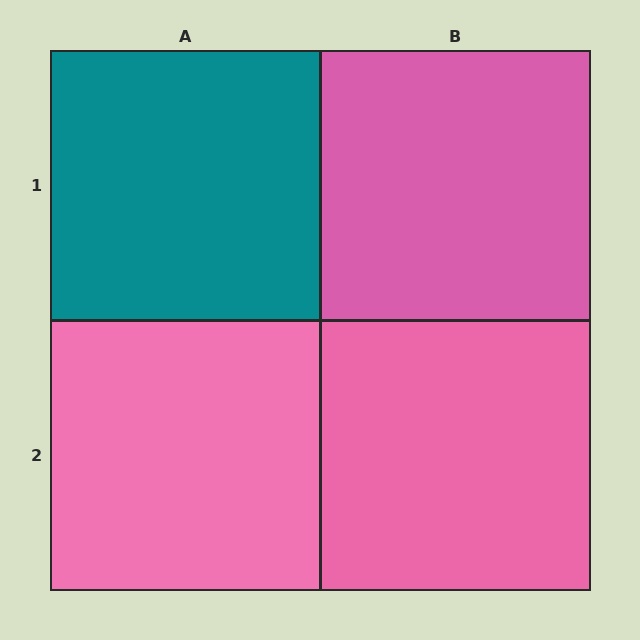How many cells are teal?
1 cell is teal.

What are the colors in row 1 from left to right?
Teal, pink.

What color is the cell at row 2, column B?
Pink.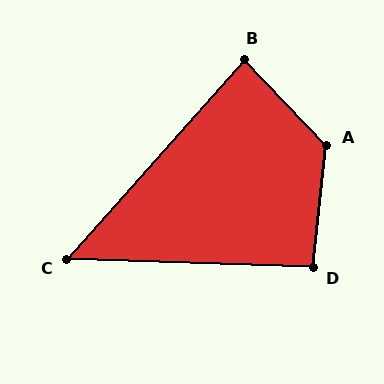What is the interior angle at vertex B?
Approximately 86 degrees (approximately right).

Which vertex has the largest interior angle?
A, at approximately 130 degrees.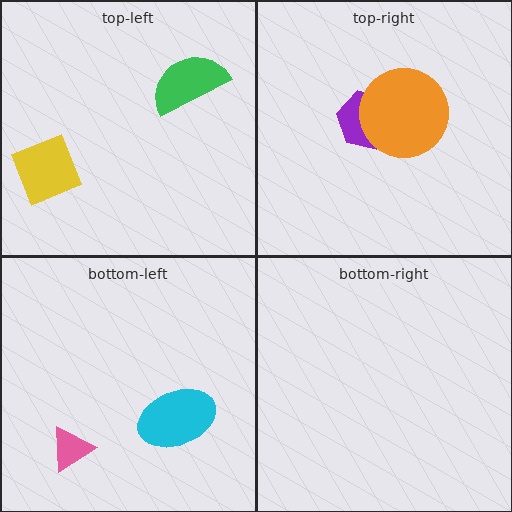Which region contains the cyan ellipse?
The bottom-left region.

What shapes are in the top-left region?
The yellow square, the green semicircle.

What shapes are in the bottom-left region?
The pink triangle, the cyan ellipse.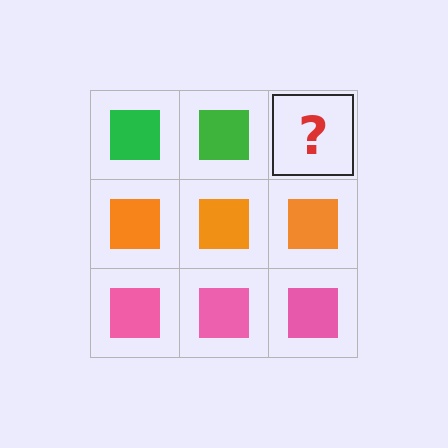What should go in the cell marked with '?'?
The missing cell should contain a green square.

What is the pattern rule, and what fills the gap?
The rule is that each row has a consistent color. The gap should be filled with a green square.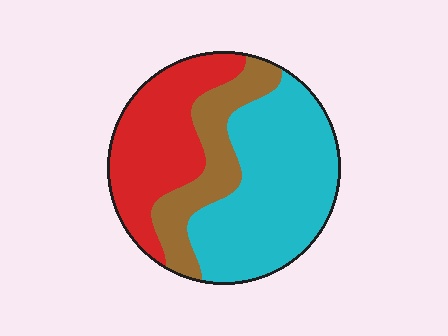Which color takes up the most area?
Cyan, at roughly 50%.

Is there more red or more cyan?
Cyan.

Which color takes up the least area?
Brown, at roughly 20%.